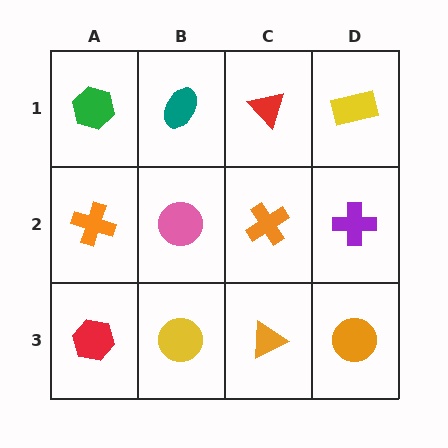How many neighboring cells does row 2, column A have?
3.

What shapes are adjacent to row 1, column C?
An orange cross (row 2, column C), a teal ellipse (row 1, column B), a yellow rectangle (row 1, column D).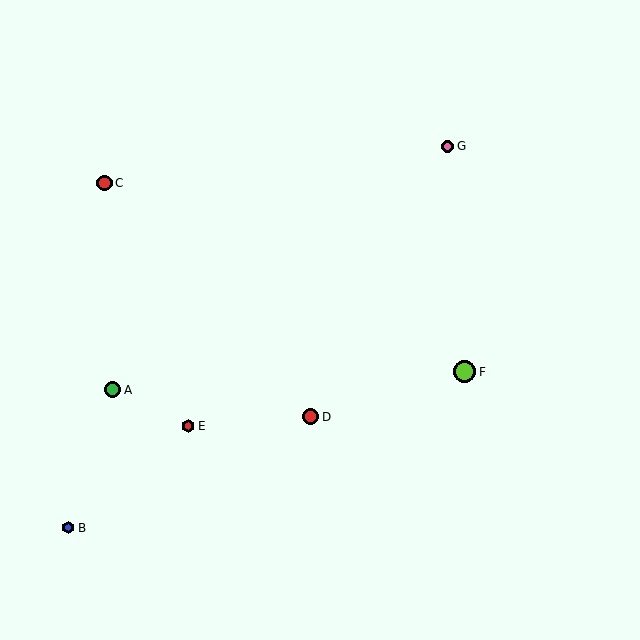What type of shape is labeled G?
Shape G is a pink circle.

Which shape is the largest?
The lime circle (labeled F) is the largest.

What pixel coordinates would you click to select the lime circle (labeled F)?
Click at (465, 372) to select the lime circle F.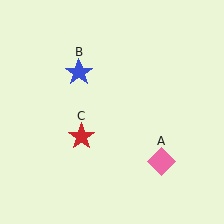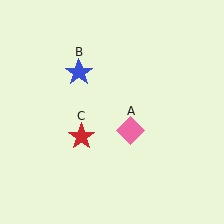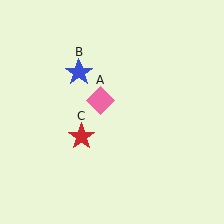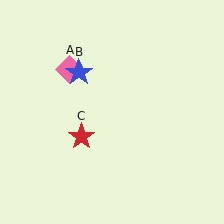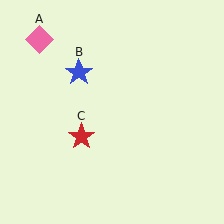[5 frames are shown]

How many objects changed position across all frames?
1 object changed position: pink diamond (object A).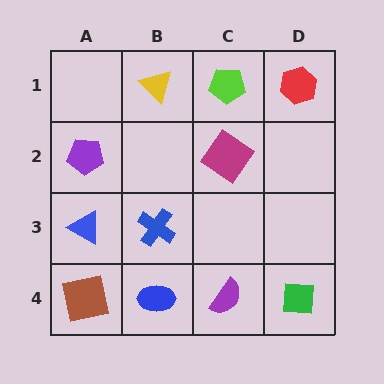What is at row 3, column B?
A blue cross.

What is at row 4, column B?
A blue ellipse.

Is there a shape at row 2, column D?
No, that cell is empty.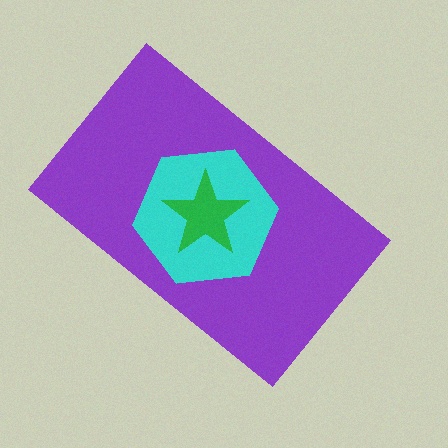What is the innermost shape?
The green star.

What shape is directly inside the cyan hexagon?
The green star.